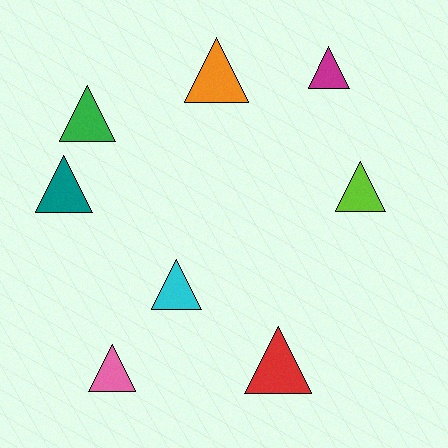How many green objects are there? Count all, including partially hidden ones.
There is 1 green object.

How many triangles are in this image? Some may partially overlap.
There are 8 triangles.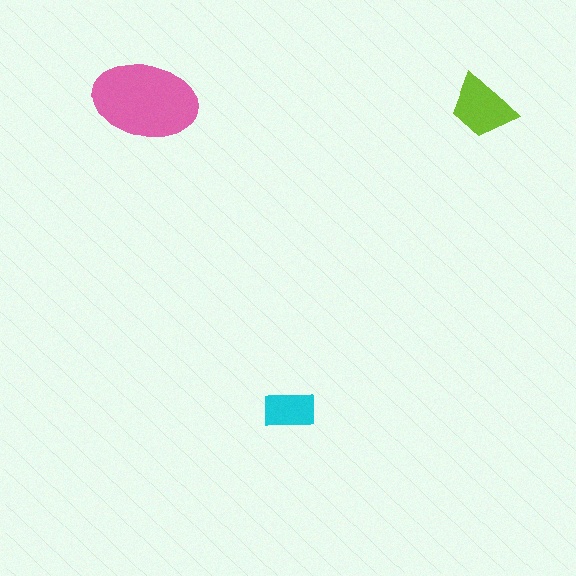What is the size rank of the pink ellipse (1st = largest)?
1st.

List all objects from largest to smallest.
The pink ellipse, the lime trapezoid, the cyan rectangle.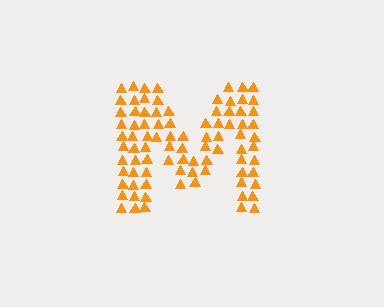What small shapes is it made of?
It is made of small triangles.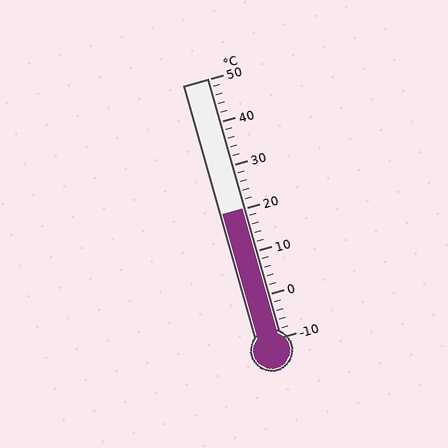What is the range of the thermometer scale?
The thermometer scale ranges from -10°C to 50°C.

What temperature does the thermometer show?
The thermometer shows approximately 20°C.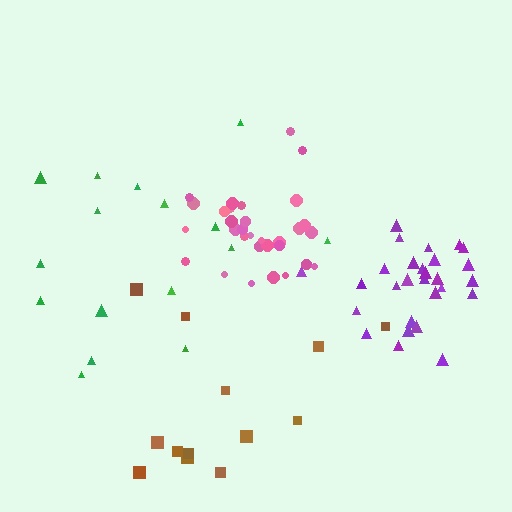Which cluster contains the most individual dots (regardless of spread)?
Pink (31).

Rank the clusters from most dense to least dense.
pink, purple, green, brown.